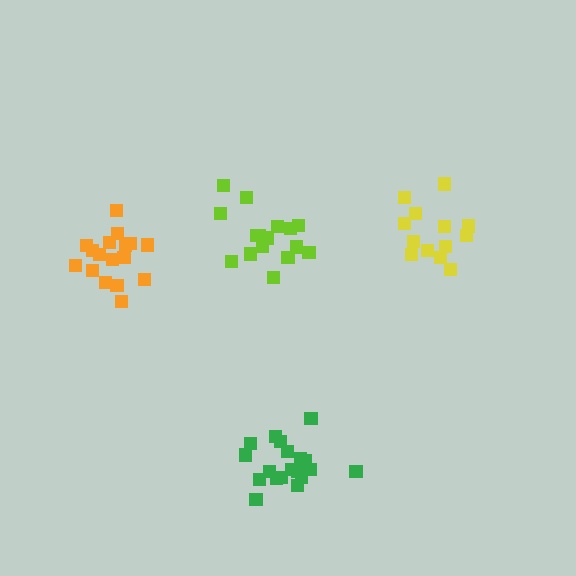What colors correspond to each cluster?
The clusters are colored: green, lime, yellow, orange.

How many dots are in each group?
Group 1: 19 dots, Group 2: 16 dots, Group 3: 13 dots, Group 4: 17 dots (65 total).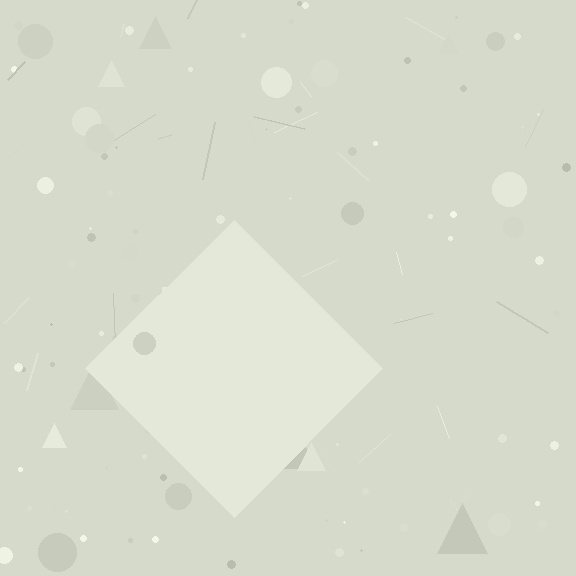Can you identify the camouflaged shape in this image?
The camouflaged shape is a diamond.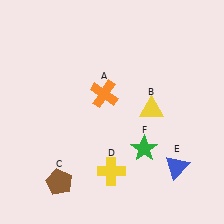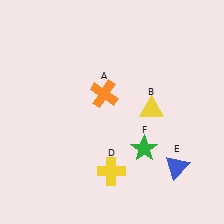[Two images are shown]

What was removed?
The brown pentagon (C) was removed in Image 2.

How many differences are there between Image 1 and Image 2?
There is 1 difference between the two images.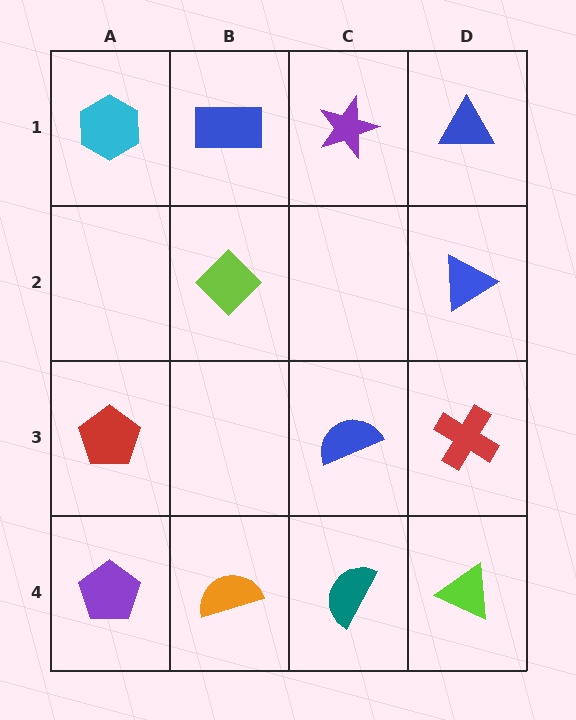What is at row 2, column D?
A blue triangle.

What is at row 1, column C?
A purple star.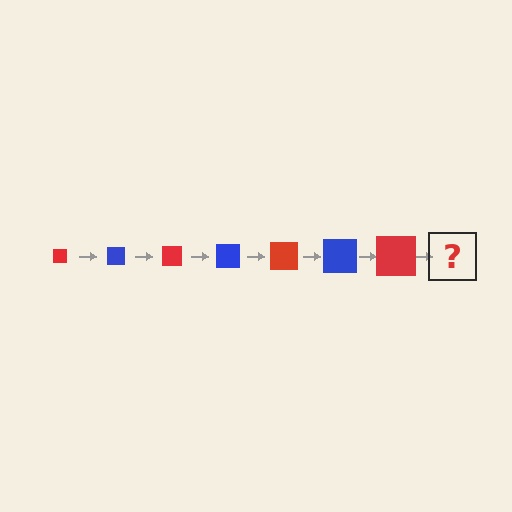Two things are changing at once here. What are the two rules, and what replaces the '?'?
The two rules are that the square grows larger each step and the color cycles through red and blue. The '?' should be a blue square, larger than the previous one.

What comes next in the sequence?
The next element should be a blue square, larger than the previous one.